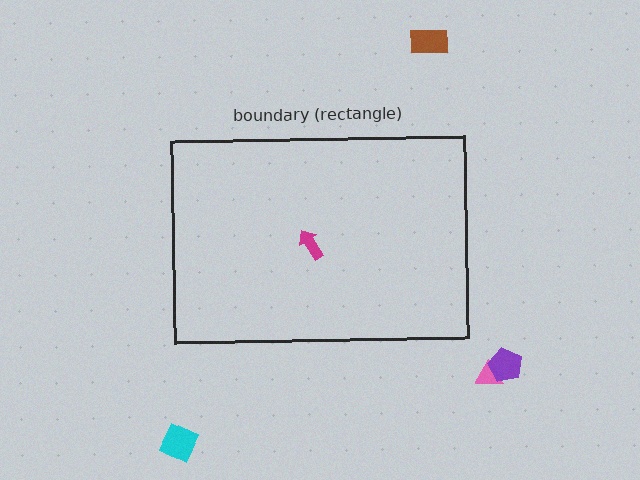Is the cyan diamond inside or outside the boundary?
Outside.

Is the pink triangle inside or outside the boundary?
Outside.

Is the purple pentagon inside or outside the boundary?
Outside.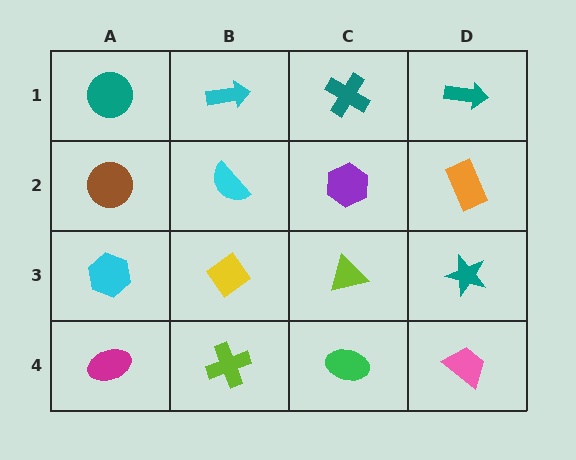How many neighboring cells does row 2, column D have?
3.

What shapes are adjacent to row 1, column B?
A cyan semicircle (row 2, column B), a teal circle (row 1, column A), a teal cross (row 1, column C).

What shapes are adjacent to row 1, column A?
A brown circle (row 2, column A), a cyan arrow (row 1, column B).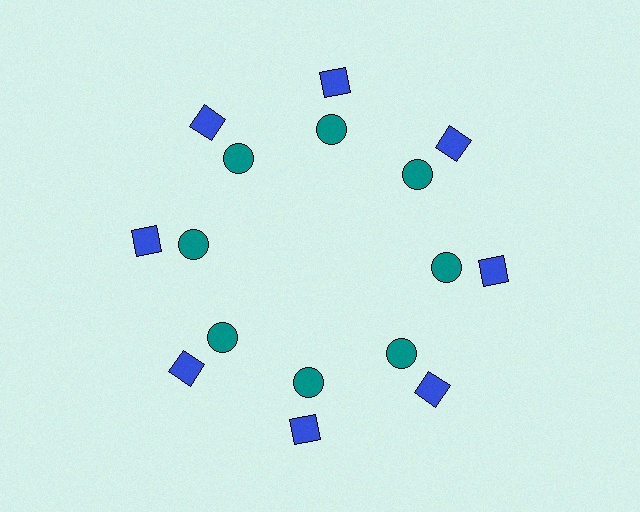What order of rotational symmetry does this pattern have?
This pattern has 8-fold rotational symmetry.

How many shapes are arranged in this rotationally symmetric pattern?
There are 16 shapes, arranged in 8 groups of 2.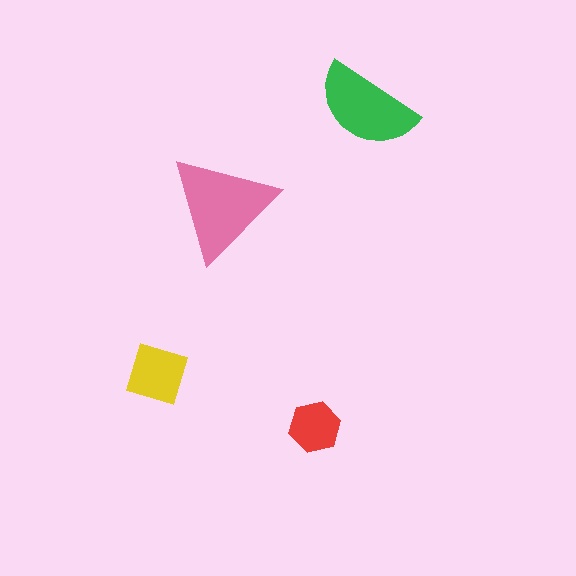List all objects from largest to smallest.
The pink triangle, the green semicircle, the yellow diamond, the red hexagon.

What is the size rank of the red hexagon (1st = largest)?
4th.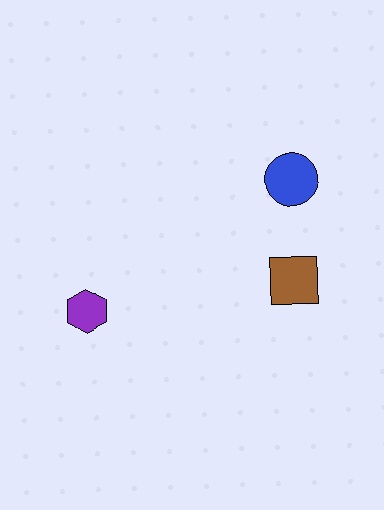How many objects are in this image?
There are 3 objects.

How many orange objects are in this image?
There are no orange objects.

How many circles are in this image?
There is 1 circle.